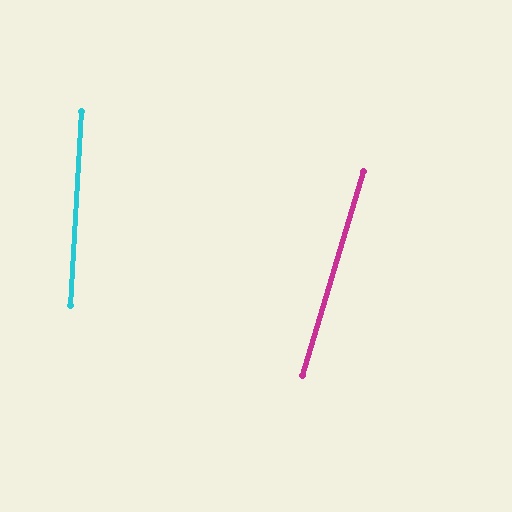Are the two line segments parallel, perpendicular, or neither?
Neither parallel nor perpendicular — they differ by about 14°.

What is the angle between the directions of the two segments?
Approximately 14 degrees.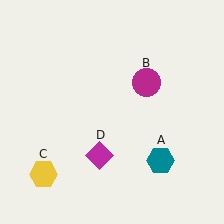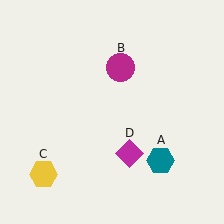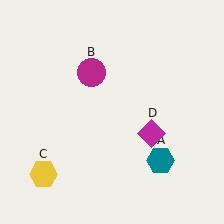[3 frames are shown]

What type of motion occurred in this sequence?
The magenta circle (object B), magenta diamond (object D) rotated counterclockwise around the center of the scene.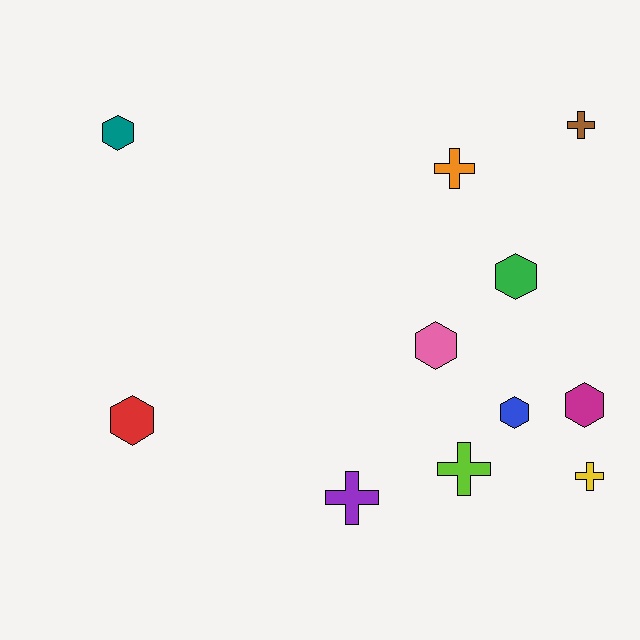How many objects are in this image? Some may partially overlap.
There are 11 objects.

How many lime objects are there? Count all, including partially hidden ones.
There is 1 lime object.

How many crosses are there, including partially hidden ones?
There are 5 crosses.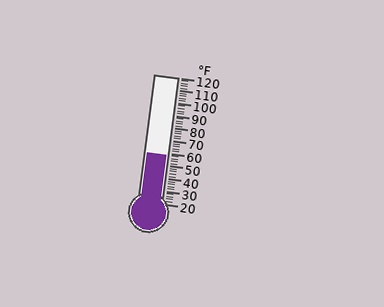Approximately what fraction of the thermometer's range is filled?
The thermometer is filled to approximately 40% of its range.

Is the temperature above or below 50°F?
The temperature is above 50°F.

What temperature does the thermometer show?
The thermometer shows approximately 58°F.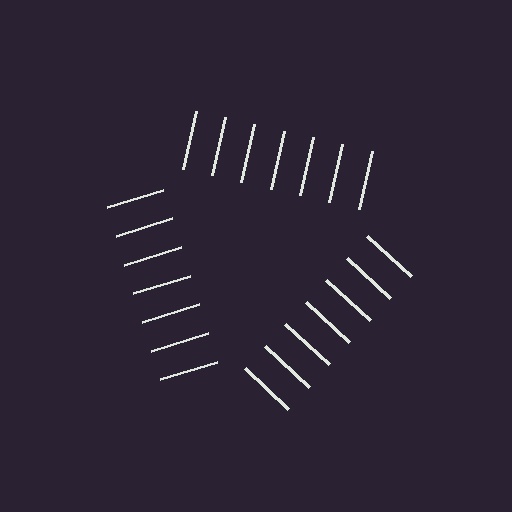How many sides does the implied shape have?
3 sides — the line-ends trace a triangle.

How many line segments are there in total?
21 — 7 along each of the 3 edges.